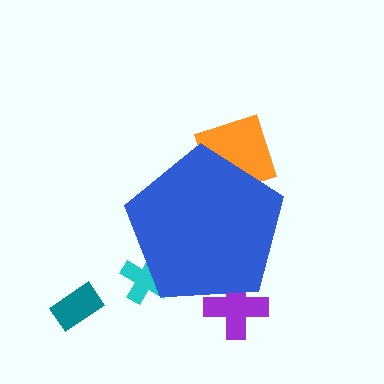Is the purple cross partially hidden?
Yes, the purple cross is partially hidden behind the blue pentagon.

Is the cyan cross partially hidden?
Yes, the cyan cross is partially hidden behind the blue pentagon.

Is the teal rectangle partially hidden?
No, the teal rectangle is fully visible.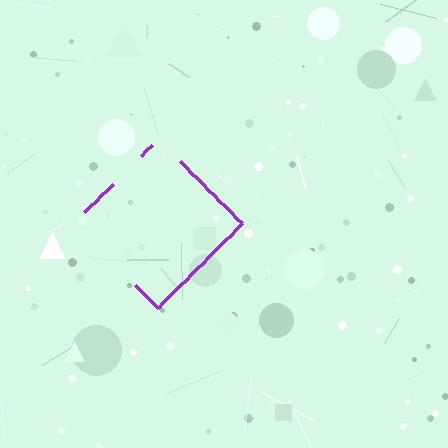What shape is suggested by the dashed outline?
The dashed outline suggests a diamond.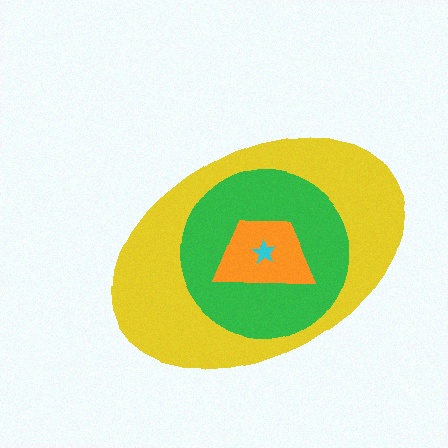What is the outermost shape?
The yellow ellipse.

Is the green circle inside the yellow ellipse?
Yes.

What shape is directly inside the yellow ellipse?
The green circle.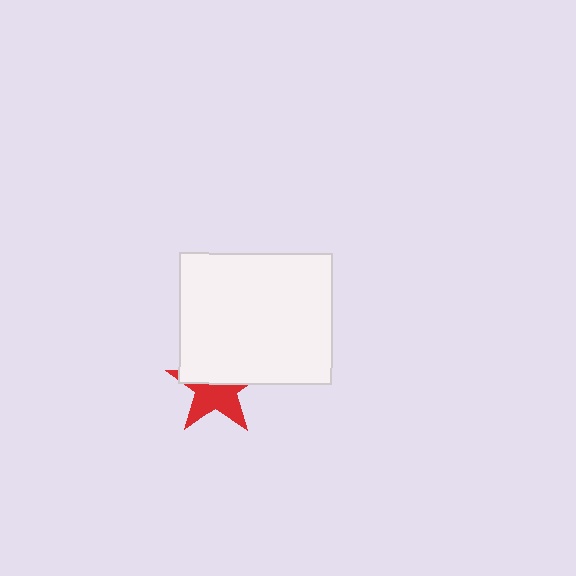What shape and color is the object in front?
The object in front is a white rectangle.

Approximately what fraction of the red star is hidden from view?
Roughly 47% of the red star is hidden behind the white rectangle.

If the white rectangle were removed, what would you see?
You would see the complete red star.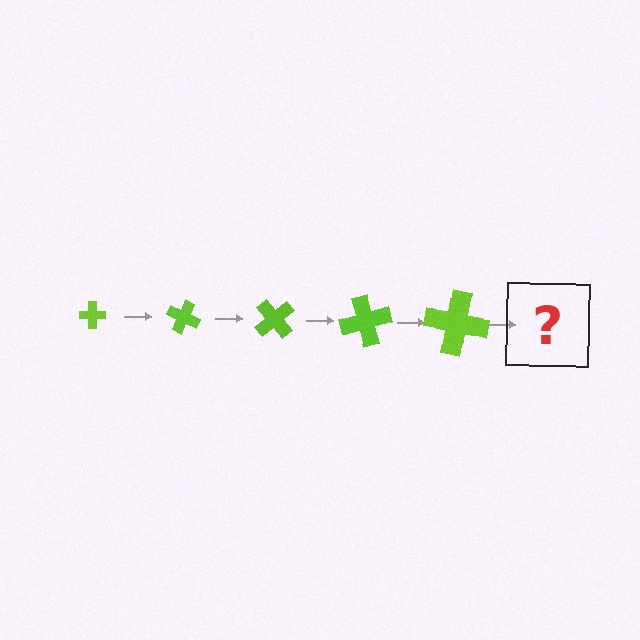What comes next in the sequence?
The next element should be a cross, larger than the previous one and rotated 125 degrees from the start.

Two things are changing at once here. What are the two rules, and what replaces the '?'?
The two rules are that the cross grows larger each step and it rotates 25 degrees each step. The '?' should be a cross, larger than the previous one and rotated 125 degrees from the start.